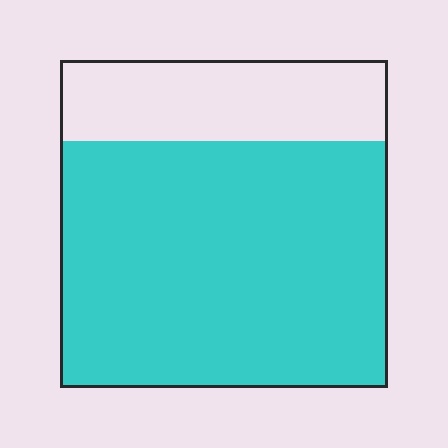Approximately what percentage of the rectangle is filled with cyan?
Approximately 75%.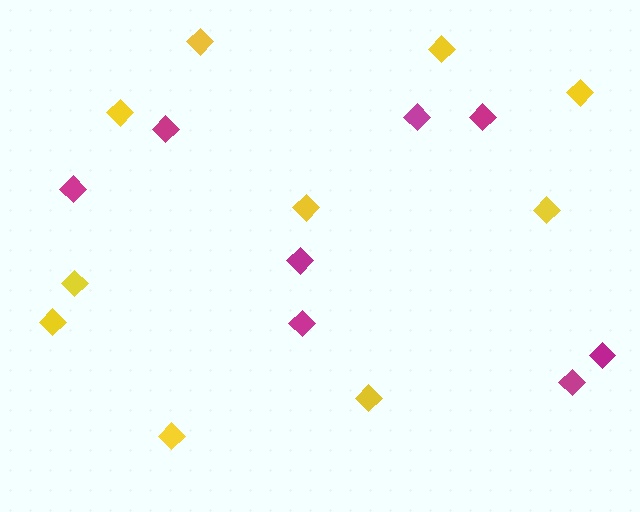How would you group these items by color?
There are 2 groups: one group of yellow diamonds (10) and one group of magenta diamonds (8).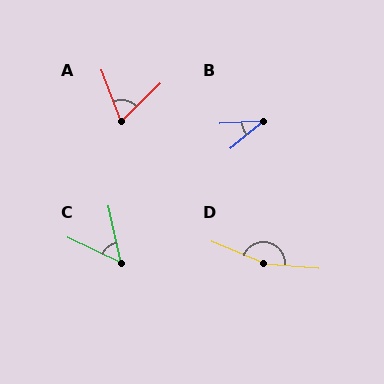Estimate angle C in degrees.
Approximately 52 degrees.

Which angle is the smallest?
B, at approximately 37 degrees.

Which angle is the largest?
D, at approximately 162 degrees.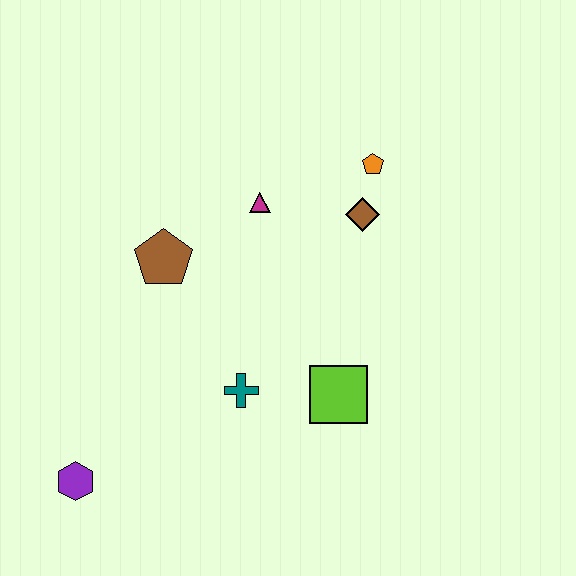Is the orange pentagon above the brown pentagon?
Yes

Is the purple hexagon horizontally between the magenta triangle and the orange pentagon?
No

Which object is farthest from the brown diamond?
The purple hexagon is farthest from the brown diamond.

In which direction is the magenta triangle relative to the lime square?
The magenta triangle is above the lime square.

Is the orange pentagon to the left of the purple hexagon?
No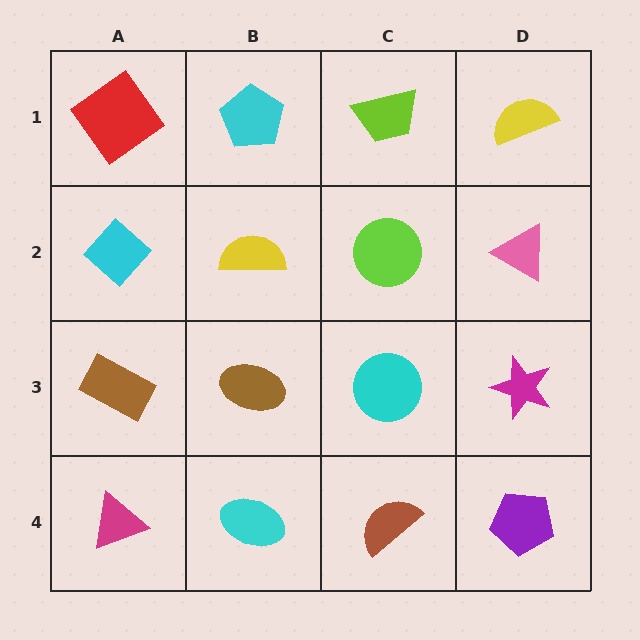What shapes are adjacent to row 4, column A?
A brown rectangle (row 3, column A), a cyan ellipse (row 4, column B).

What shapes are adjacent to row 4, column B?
A brown ellipse (row 3, column B), a magenta triangle (row 4, column A), a brown semicircle (row 4, column C).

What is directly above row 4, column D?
A magenta star.